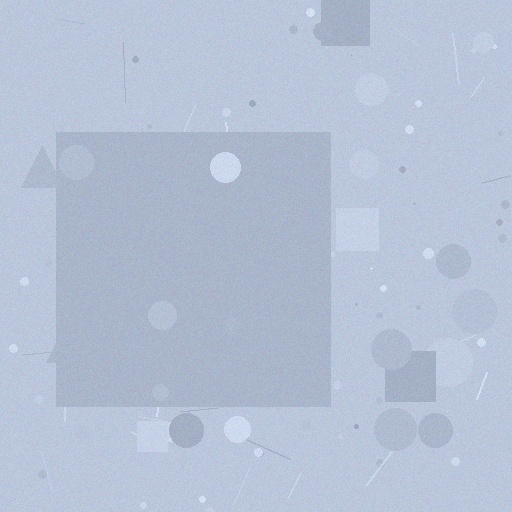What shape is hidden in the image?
A square is hidden in the image.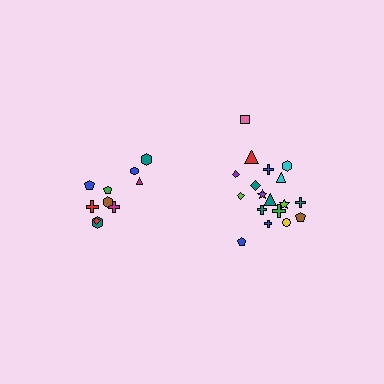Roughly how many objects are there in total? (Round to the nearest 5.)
Roughly 30 objects in total.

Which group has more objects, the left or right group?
The right group.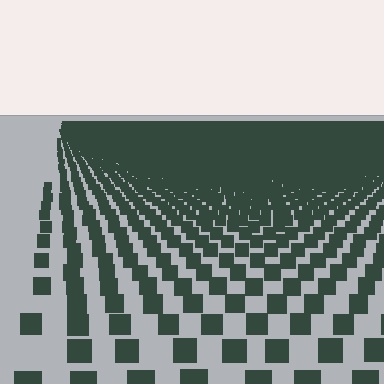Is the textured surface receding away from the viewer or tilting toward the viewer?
The surface is receding away from the viewer. Texture elements get smaller and denser toward the top.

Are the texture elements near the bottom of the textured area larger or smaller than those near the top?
Larger. Near the bottom, elements are closer to the viewer and appear at a bigger on-screen size.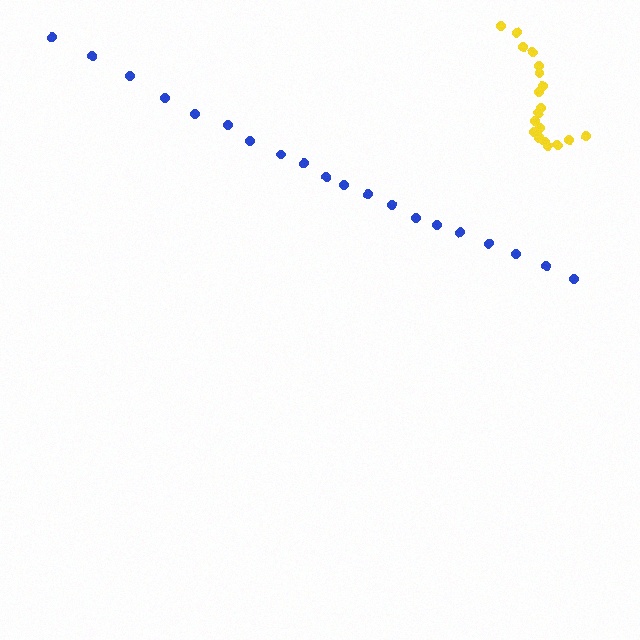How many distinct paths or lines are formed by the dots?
There are 2 distinct paths.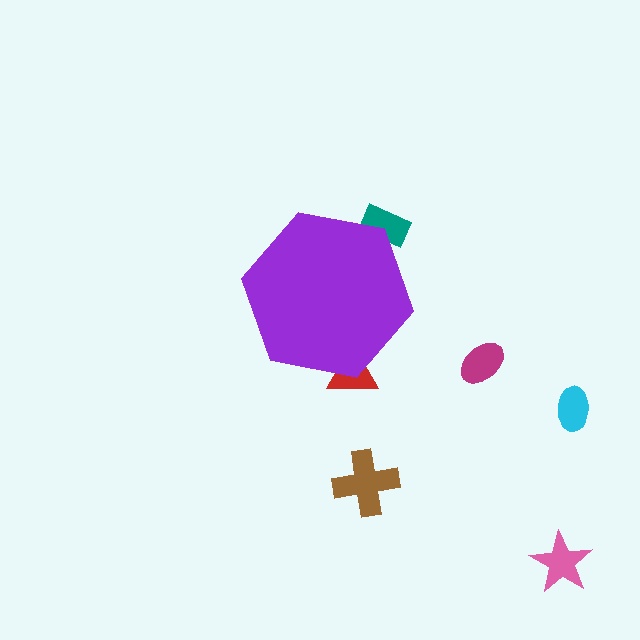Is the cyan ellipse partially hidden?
No, the cyan ellipse is fully visible.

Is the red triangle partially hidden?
Yes, the red triangle is partially hidden behind the purple hexagon.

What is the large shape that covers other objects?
A purple hexagon.